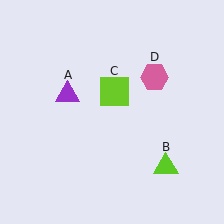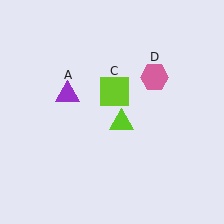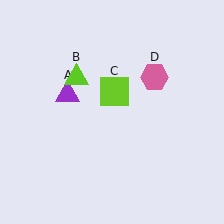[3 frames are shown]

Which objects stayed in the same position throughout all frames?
Purple triangle (object A) and lime square (object C) and pink hexagon (object D) remained stationary.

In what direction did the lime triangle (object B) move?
The lime triangle (object B) moved up and to the left.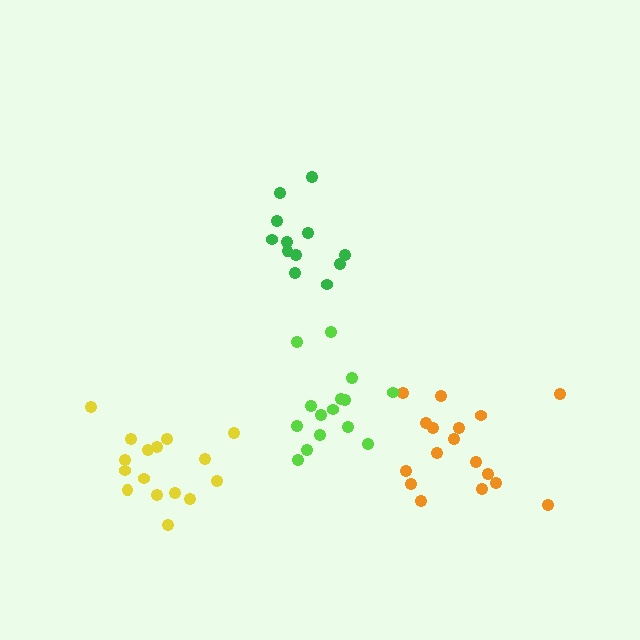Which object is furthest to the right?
The orange cluster is rightmost.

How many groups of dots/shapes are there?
There are 4 groups.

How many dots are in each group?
Group 1: 16 dots, Group 2: 12 dots, Group 3: 17 dots, Group 4: 15 dots (60 total).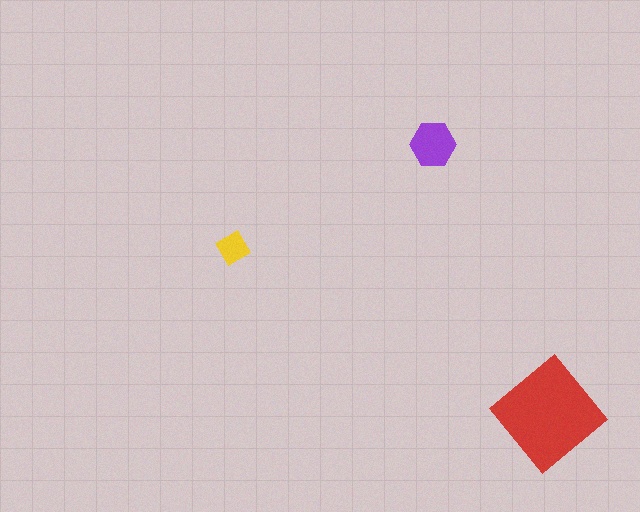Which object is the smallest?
The yellow diamond.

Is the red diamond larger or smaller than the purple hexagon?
Larger.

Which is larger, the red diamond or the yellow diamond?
The red diamond.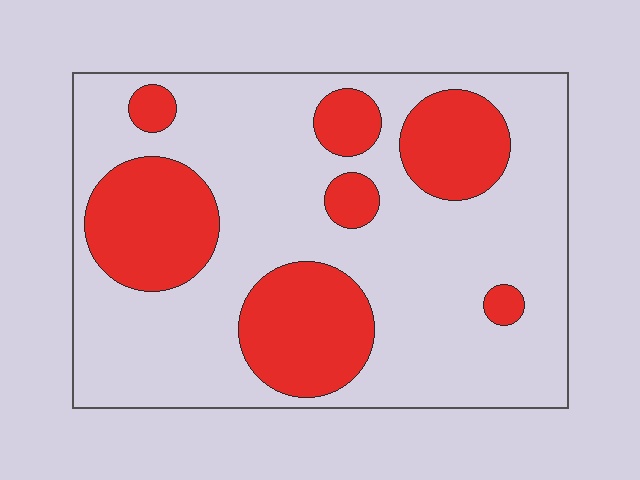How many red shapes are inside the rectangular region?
7.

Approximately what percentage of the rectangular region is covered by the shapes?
Approximately 30%.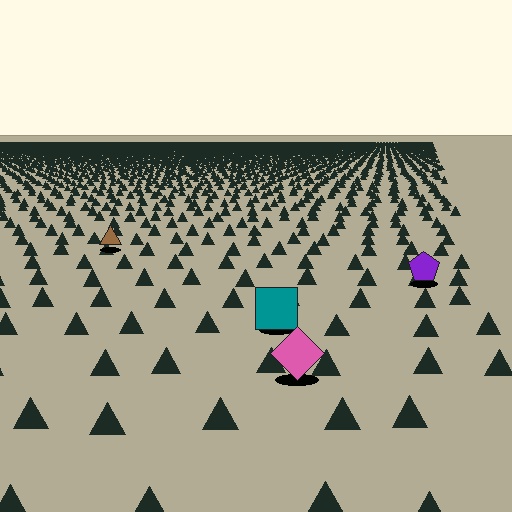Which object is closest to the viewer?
The pink diamond is closest. The texture marks near it are larger and more spread out.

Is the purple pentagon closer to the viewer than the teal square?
No. The teal square is closer — you can tell from the texture gradient: the ground texture is coarser near it.